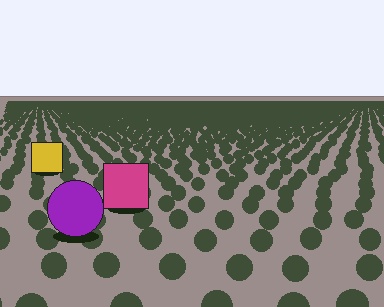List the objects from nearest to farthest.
From nearest to farthest: the purple circle, the magenta square, the yellow square.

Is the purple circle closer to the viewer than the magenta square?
Yes. The purple circle is closer — you can tell from the texture gradient: the ground texture is coarser near it.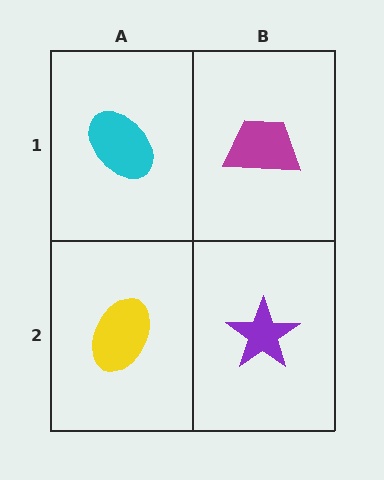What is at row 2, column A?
A yellow ellipse.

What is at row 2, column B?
A purple star.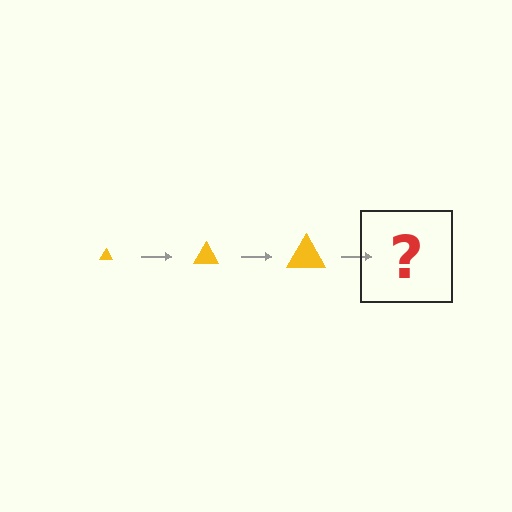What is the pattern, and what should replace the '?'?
The pattern is that the triangle gets progressively larger each step. The '?' should be a yellow triangle, larger than the previous one.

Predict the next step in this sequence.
The next step is a yellow triangle, larger than the previous one.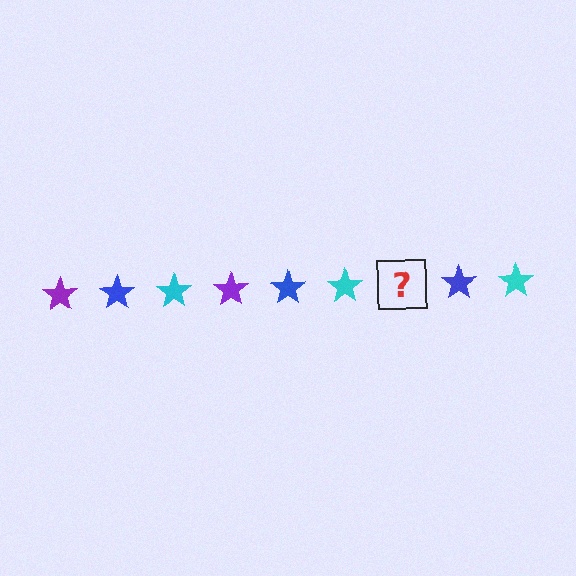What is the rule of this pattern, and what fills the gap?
The rule is that the pattern cycles through purple, blue, cyan stars. The gap should be filled with a purple star.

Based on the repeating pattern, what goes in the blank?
The blank should be a purple star.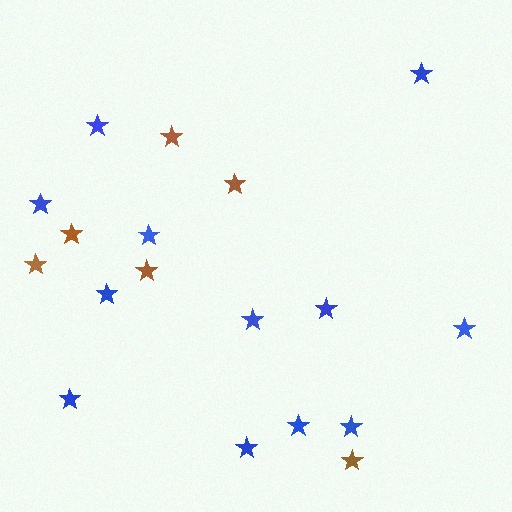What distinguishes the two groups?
There are 2 groups: one group of blue stars (12) and one group of brown stars (6).